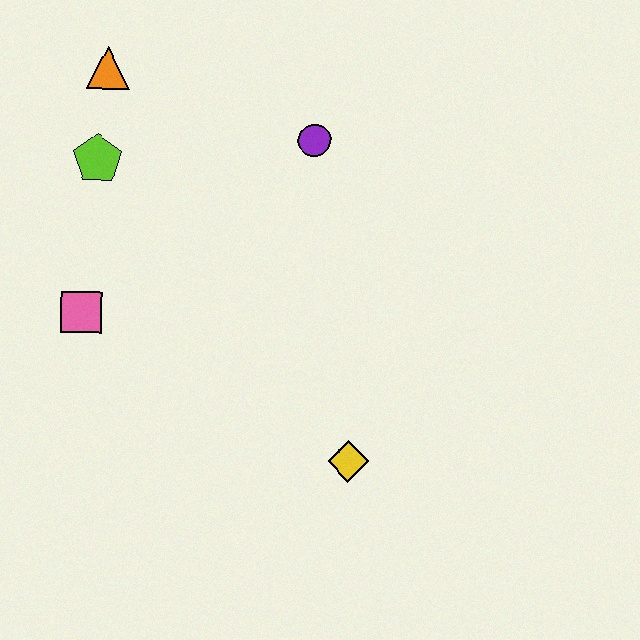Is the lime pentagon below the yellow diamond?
No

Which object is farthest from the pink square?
The yellow diamond is farthest from the pink square.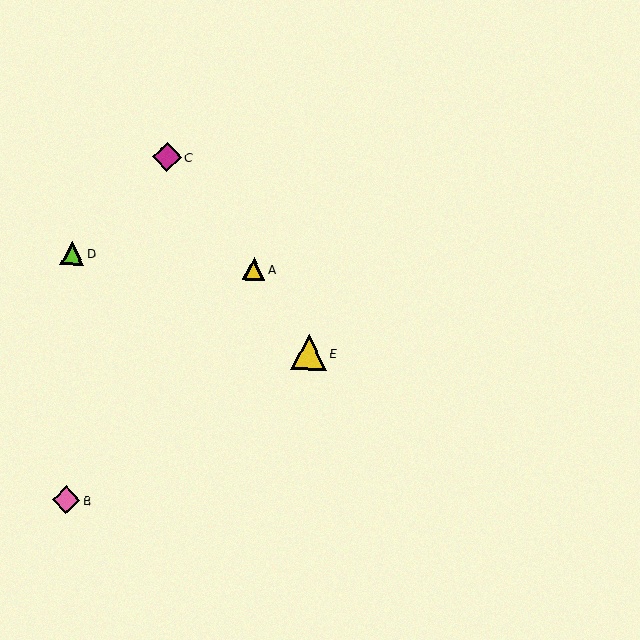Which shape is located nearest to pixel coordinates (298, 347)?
The yellow triangle (labeled E) at (309, 352) is nearest to that location.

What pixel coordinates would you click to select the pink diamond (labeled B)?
Click at (66, 500) to select the pink diamond B.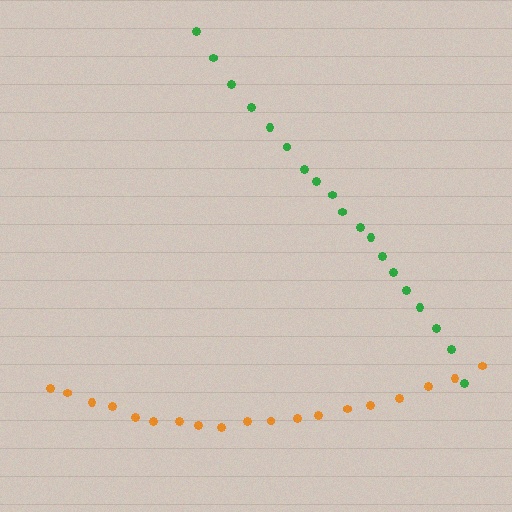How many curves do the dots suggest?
There are 2 distinct paths.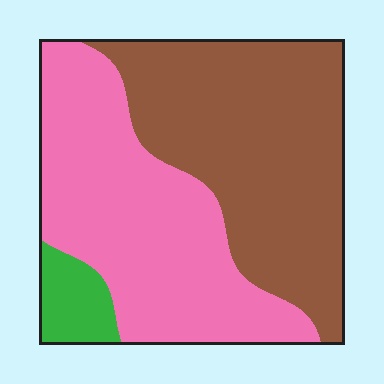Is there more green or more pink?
Pink.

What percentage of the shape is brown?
Brown takes up about one half (1/2) of the shape.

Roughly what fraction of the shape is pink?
Pink covers about 45% of the shape.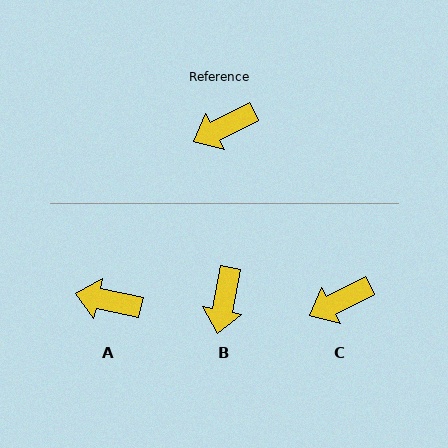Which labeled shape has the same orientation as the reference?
C.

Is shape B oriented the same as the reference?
No, it is off by about 53 degrees.